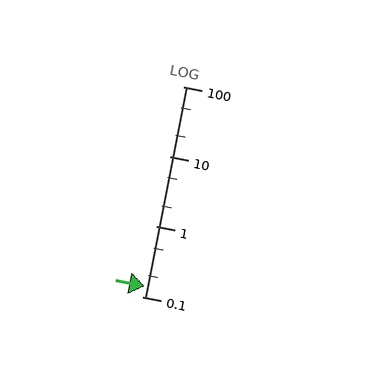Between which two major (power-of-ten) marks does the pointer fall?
The pointer is between 0.1 and 1.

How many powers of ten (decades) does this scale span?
The scale spans 3 decades, from 0.1 to 100.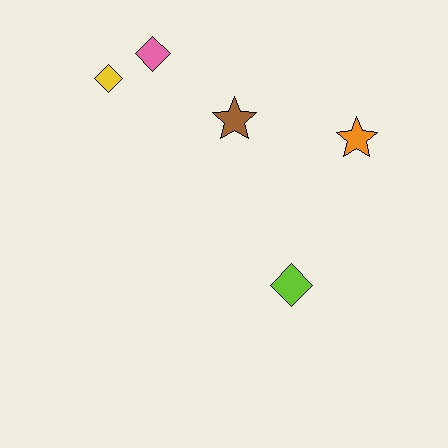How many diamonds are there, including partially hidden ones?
There are 3 diamonds.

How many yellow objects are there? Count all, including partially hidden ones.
There is 1 yellow object.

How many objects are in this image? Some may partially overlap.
There are 5 objects.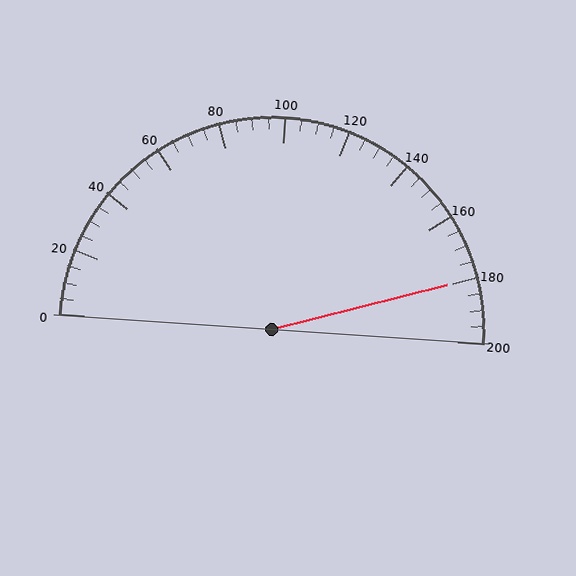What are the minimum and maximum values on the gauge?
The gauge ranges from 0 to 200.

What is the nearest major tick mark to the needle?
The nearest major tick mark is 180.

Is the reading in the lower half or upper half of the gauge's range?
The reading is in the upper half of the range (0 to 200).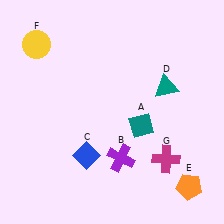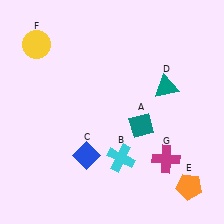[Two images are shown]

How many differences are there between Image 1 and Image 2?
There is 1 difference between the two images.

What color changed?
The cross (B) changed from purple in Image 1 to cyan in Image 2.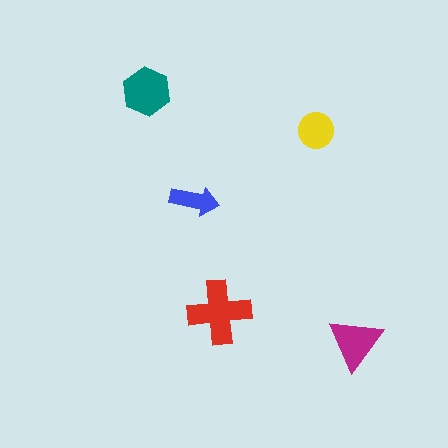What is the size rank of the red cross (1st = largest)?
1st.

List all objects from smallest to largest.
The blue arrow, the yellow circle, the magenta triangle, the teal hexagon, the red cross.